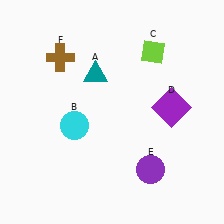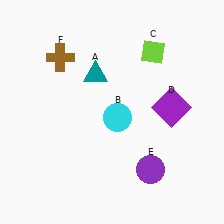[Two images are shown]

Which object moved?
The cyan circle (B) moved right.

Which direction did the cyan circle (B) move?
The cyan circle (B) moved right.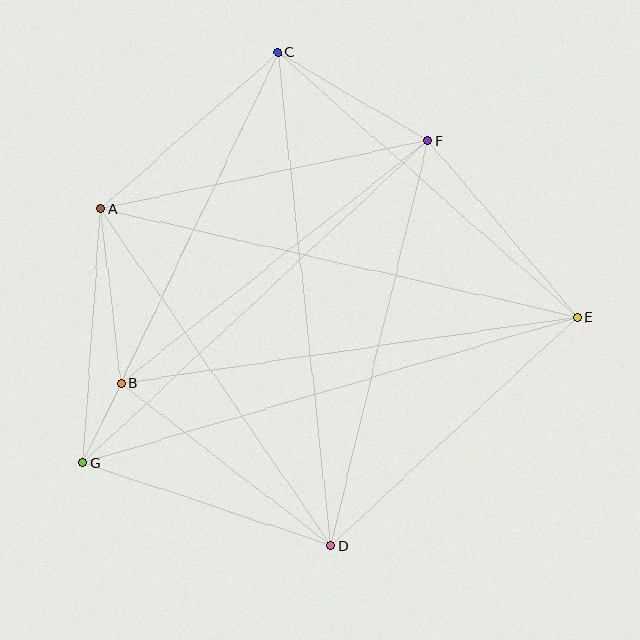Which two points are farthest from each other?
Points E and G are farthest from each other.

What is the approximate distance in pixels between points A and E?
The distance between A and E is approximately 489 pixels.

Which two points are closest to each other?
Points B and G are closest to each other.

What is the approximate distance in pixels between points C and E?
The distance between C and E is approximately 400 pixels.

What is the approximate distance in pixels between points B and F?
The distance between B and F is approximately 391 pixels.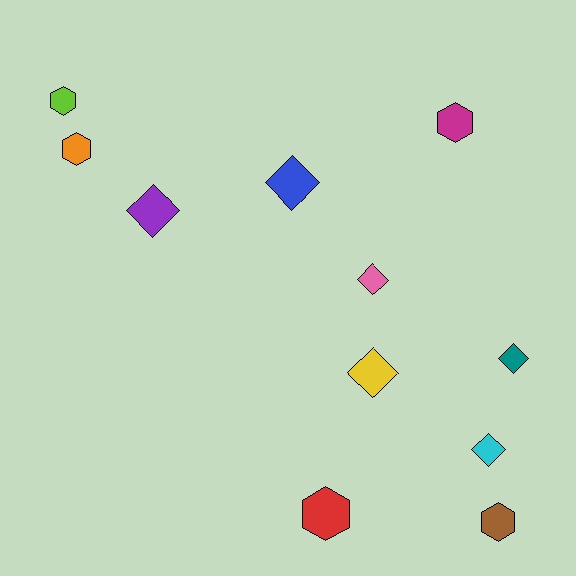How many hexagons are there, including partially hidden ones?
There are 5 hexagons.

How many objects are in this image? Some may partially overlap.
There are 11 objects.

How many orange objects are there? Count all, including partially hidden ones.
There is 1 orange object.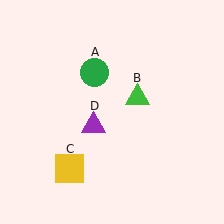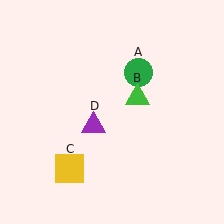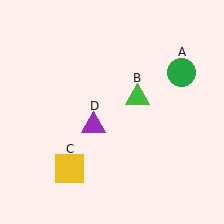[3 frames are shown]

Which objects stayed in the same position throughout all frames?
Green triangle (object B) and yellow square (object C) and purple triangle (object D) remained stationary.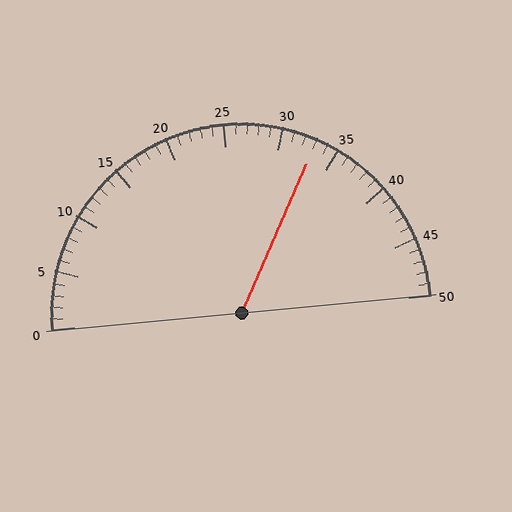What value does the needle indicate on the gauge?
The needle indicates approximately 33.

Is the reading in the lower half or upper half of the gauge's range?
The reading is in the upper half of the range (0 to 50).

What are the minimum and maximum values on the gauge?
The gauge ranges from 0 to 50.